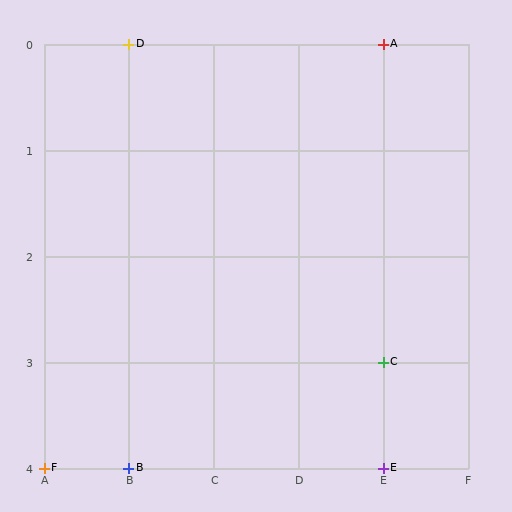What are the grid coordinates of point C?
Point C is at grid coordinates (E, 3).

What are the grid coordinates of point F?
Point F is at grid coordinates (A, 4).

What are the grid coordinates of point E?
Point E is at grid coordinates (E, 4).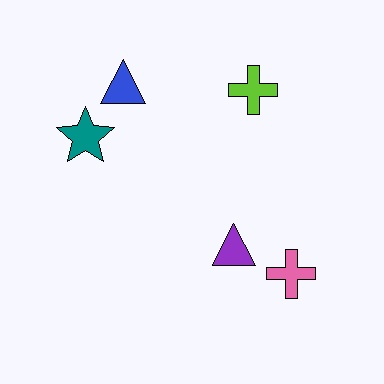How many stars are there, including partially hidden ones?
There is 1 star.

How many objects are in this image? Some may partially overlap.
There are 5 objects.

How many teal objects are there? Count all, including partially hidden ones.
There is 1 teal object.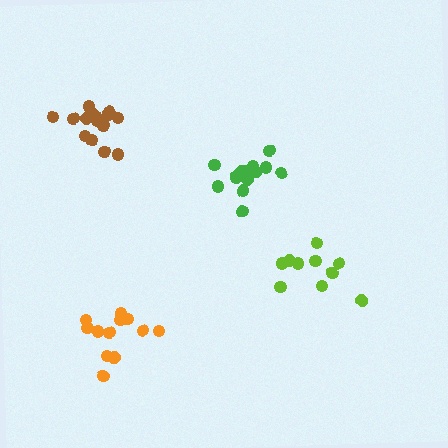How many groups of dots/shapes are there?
There are 4 groups.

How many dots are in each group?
Group 1: 14 dots, Group 2: 15 dots, Group 3: 10 dots, Group 4: 12 dots (51 total).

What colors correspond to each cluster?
The clusters are colored: green, brown, lime, orange.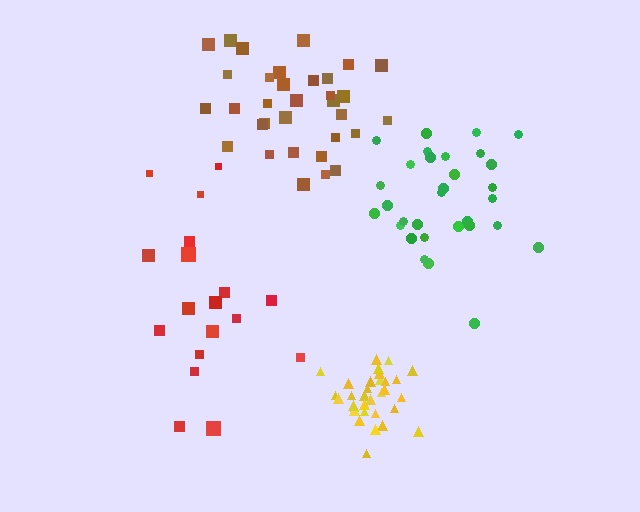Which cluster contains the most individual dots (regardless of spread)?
Brown (33).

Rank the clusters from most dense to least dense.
yellow, green, brown, red.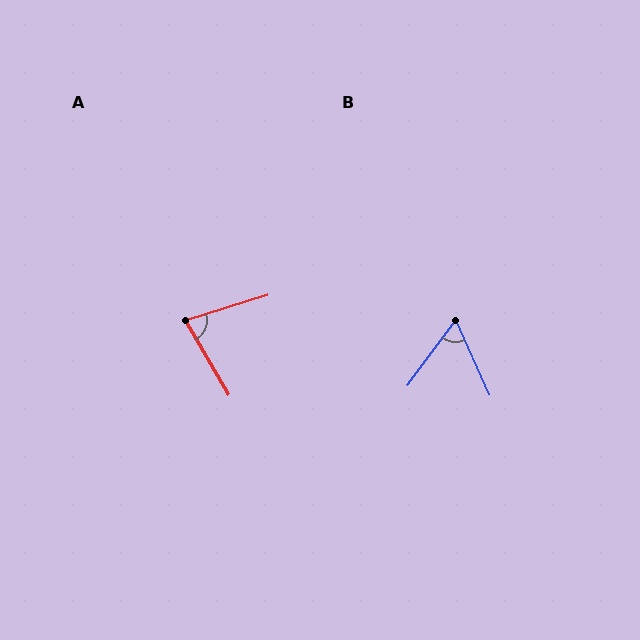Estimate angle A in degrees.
Approximately 77 degrees.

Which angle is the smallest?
B, at approximately 61 degrees.